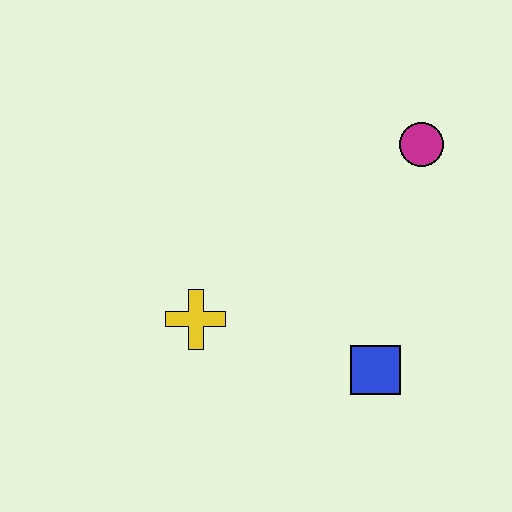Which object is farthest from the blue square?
The magenta circle is farthest from the blue square.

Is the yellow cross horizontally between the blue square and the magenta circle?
No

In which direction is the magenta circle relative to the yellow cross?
The magenta circle is to the right of the yellow cross.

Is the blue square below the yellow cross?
Yes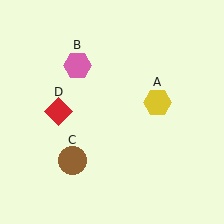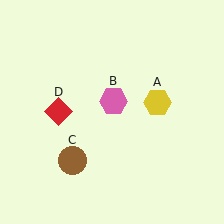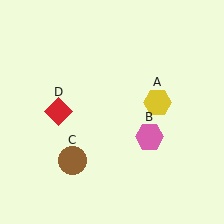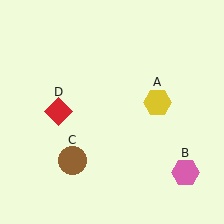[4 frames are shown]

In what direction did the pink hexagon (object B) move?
The pink hexagon (object B) moved down and to the right.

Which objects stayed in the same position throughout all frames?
Yellow hexagon (object A) and brown circle (object C) and red diamond (object D) remained stationary.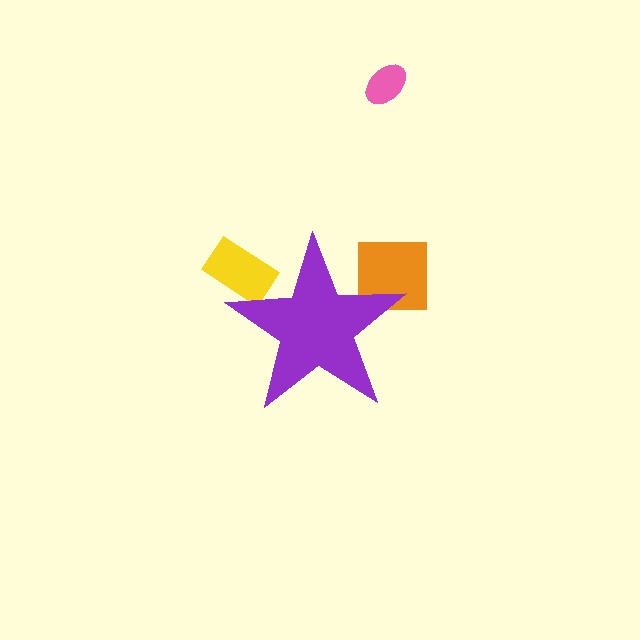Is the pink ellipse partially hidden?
No, the pink ellipse is fully visible.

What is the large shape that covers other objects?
A purple star.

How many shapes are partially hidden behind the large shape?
2 shapes are partially hidden.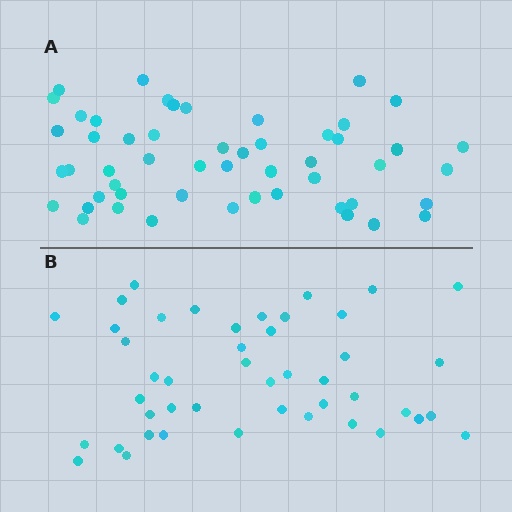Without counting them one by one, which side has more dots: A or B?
Region A (the top region) has more dots.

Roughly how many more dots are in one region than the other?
Region A has roughly 8 or so more dots than region B.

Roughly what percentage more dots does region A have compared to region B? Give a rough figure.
About 15% more.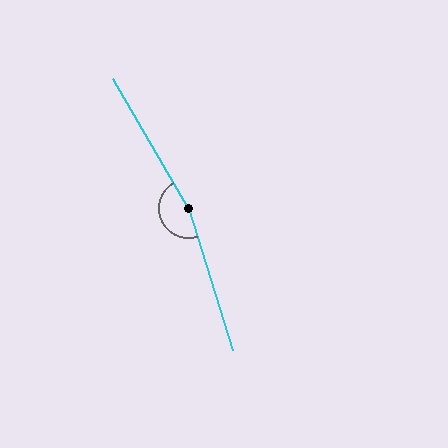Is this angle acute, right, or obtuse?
It is obtuse.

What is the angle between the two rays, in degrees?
Approximately 167 degrees.